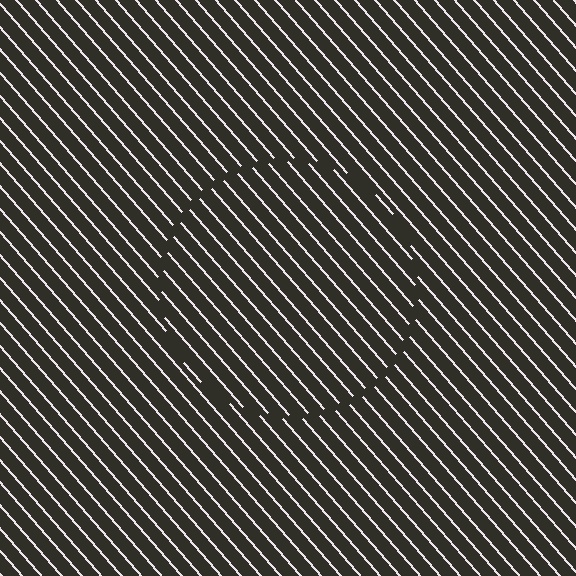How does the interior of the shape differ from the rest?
The interior of the shape contains the same grating, shifted by half a period — the contour is defined by the phase discontinuity where line-ends from the inner and outer gratings abut.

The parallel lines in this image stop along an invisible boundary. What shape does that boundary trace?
An illusory circle. The interior of the shape contains the same grating, shifted by half a period — the contour is defined by the phase discontinuity where line-ends from the inner and outer gratings abut.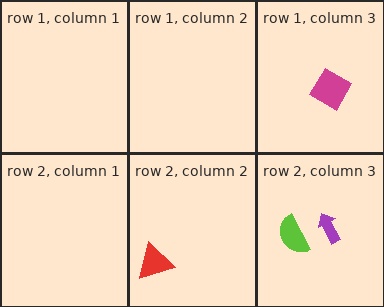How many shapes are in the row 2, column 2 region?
1.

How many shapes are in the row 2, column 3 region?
2.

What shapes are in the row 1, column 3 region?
The magenta diamond.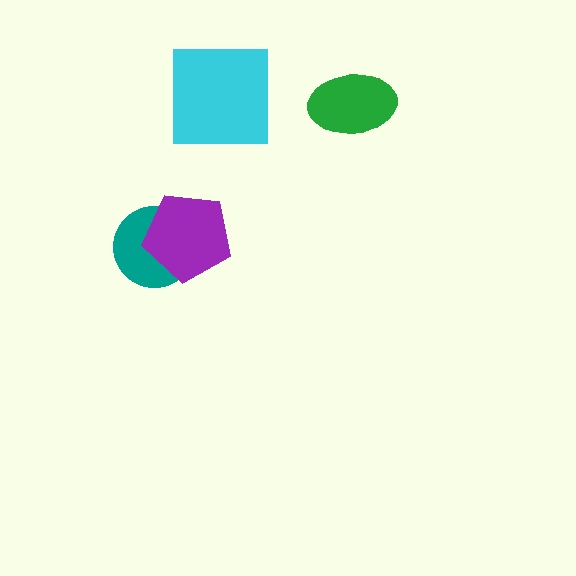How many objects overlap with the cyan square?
0 objects overlap with the cyan square.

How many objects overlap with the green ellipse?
0 objects overlap with the green ellipse.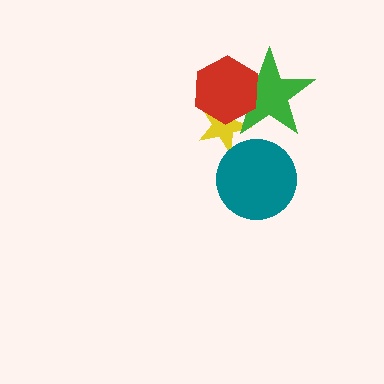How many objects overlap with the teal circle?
0 objects overlap with the teal circle.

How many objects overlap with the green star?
2 objects overlap with the green star.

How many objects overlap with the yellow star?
2 objects overlap with the yellow star.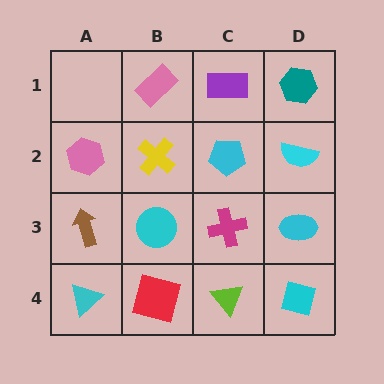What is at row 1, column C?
A purple rectangle.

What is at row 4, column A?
A cyan triangle.